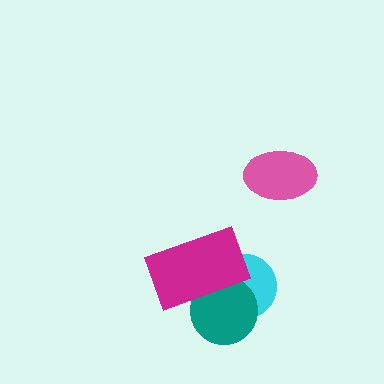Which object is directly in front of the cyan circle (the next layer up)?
The teal circle is directly in front of the cyan circle.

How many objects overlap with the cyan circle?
2 objects overlap with the cyan circle.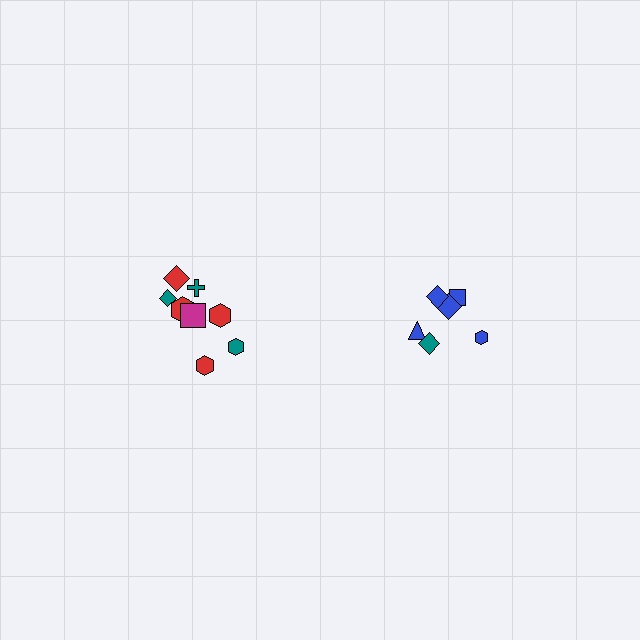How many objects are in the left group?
There are 8 objects.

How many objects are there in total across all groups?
There are 14 objects.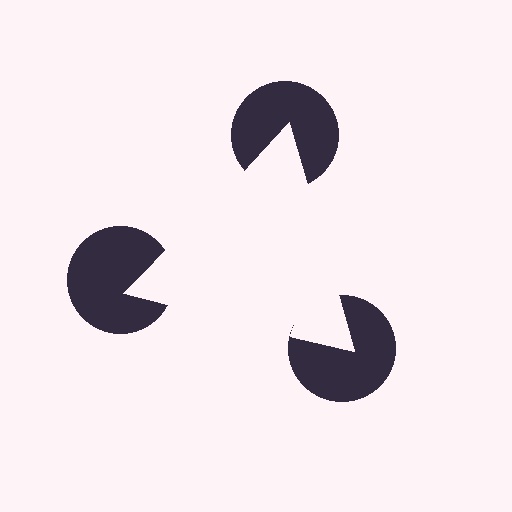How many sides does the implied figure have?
3 sides.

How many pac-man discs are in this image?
There are 3 — one at each vertex of the illusory triangle.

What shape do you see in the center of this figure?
An illusory triangle — its edges are inferred from the aligned wedge cuts in the pac-man discs, not physically drawn.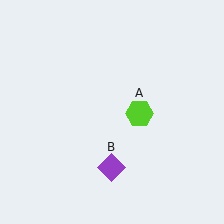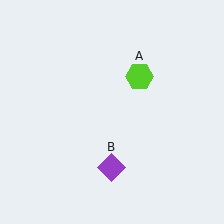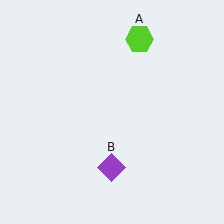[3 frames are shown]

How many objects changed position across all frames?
1 object changed position: lime hexagon (object A).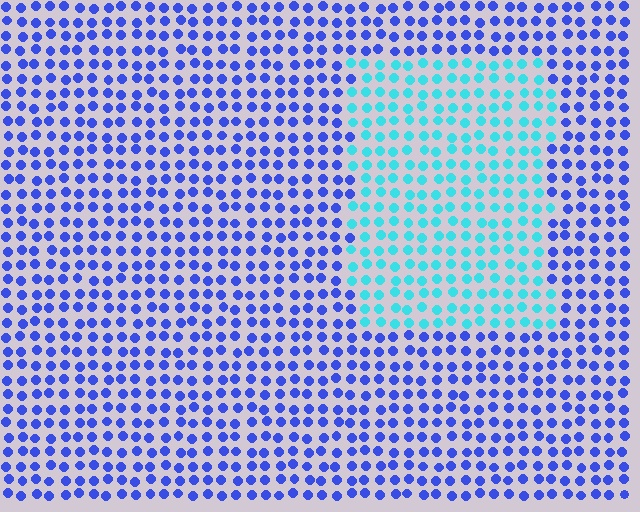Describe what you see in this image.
The image is filled with small blue elements in a uniform arrangement. A rectangle-shaped region is visible where the elements are tinted to a slightly different hue, forming a subtle color boundary.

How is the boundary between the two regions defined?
The boundary is defined purely by a slight shift in hue (about 51 degrees). Spacing, size, and orientation are identical on both sides.